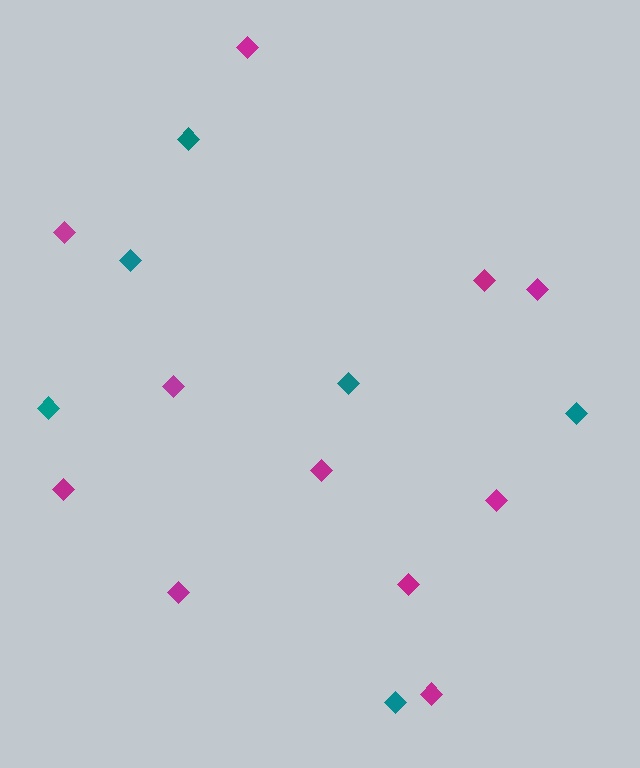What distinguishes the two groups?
There are 2 groups: one group of teal diamonds (6) and one group of magenta diamonds (11).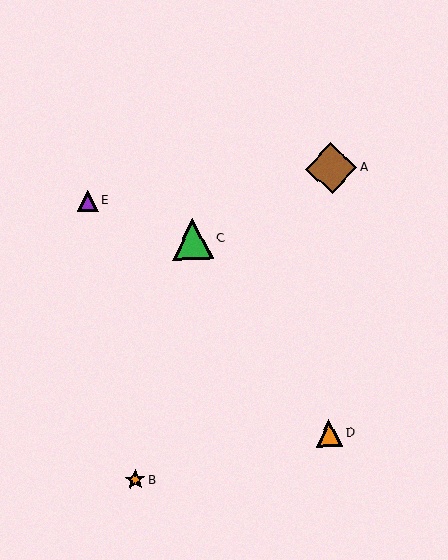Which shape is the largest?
The brown diamond (labeled A) is the largest.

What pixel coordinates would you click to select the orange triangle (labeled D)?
Click at (329, 433) to select the orange triangle D.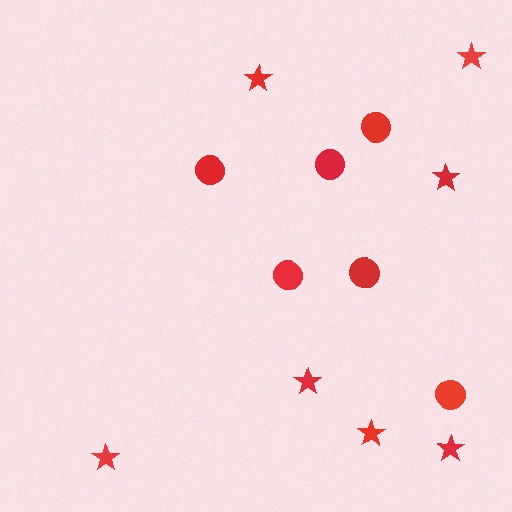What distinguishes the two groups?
There are 2 groups: one group of circles (6) and one group of stars (7).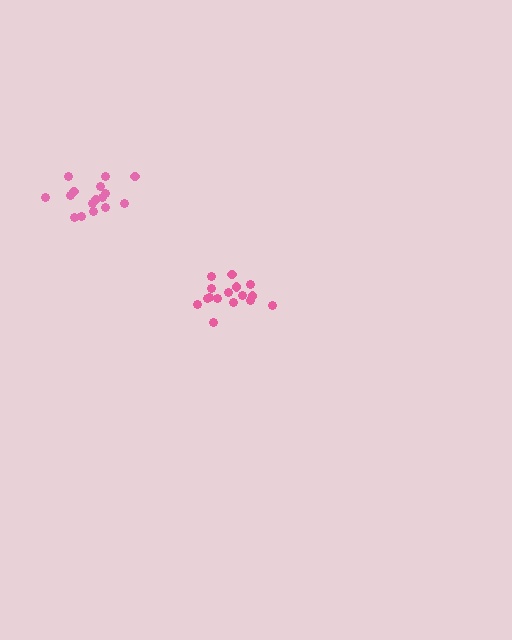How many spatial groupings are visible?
There are 2 spatial groupings.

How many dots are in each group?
Group 1: 16 dots, Group 2: 16 dots (32 total).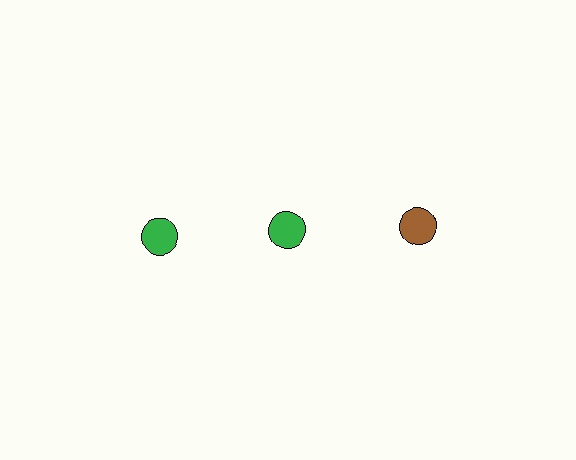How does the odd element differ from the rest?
It has a different color: brown instead of green.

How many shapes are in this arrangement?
There are 3 shapes arranged in a grid pattern.